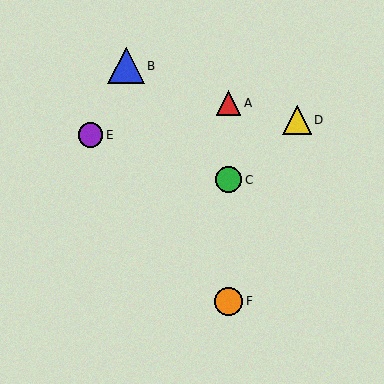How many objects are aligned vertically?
3 objects (A, C, F) are aligned vertically.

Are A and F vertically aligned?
Yes, both are at x≈229.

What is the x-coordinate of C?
Object C is at x≈229.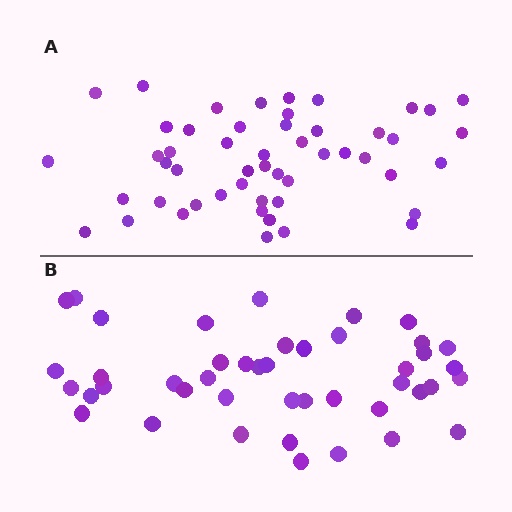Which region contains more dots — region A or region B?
Region A (the top region) has more dots.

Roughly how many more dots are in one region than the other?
Region A has roughly 8 or so more dots than region B.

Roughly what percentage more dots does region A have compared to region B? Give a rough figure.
About 15% more.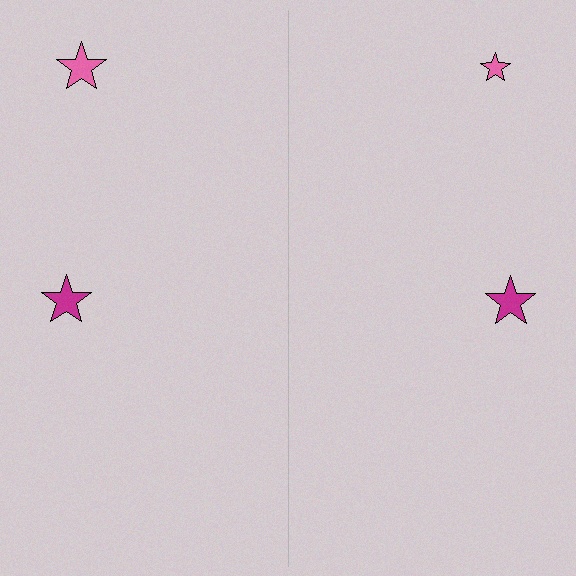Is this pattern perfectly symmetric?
No, the pattern is not perfectly symmetric. The pink star on the right side has a different size than its mirror counterpart.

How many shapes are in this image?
There are 4 shapes in this image.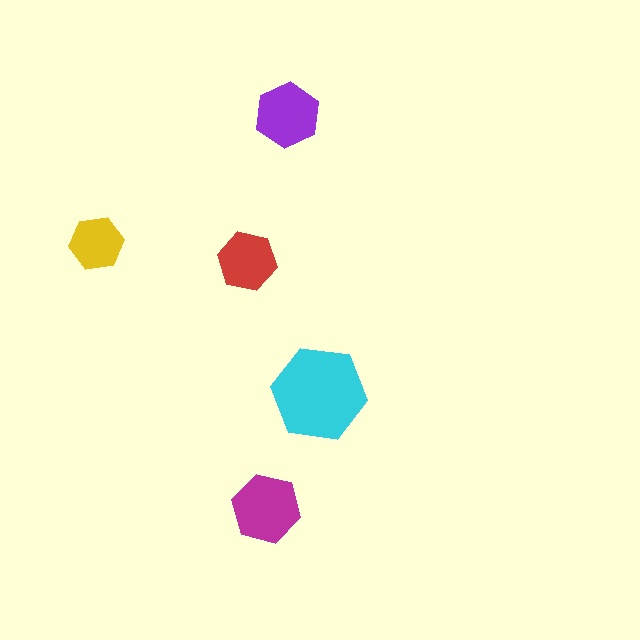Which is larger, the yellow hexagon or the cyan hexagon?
The cyan one.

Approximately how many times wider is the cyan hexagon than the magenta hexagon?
About 1.5 times wider.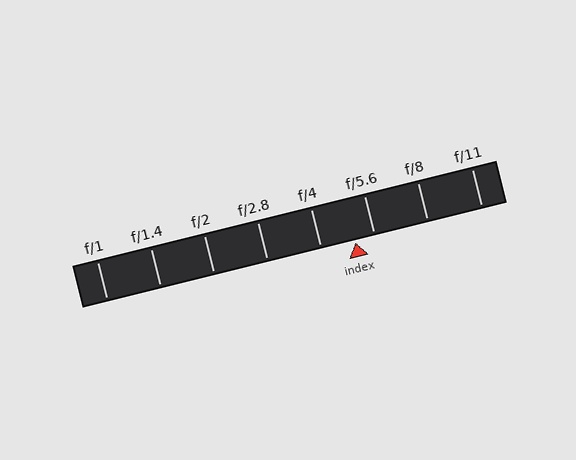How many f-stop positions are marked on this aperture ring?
There are 8 f-stop positions marked.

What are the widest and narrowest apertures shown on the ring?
The widest aperture shown is f/1 and the narrowest is f/11.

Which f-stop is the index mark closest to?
The index mark is closest to f/5.6.